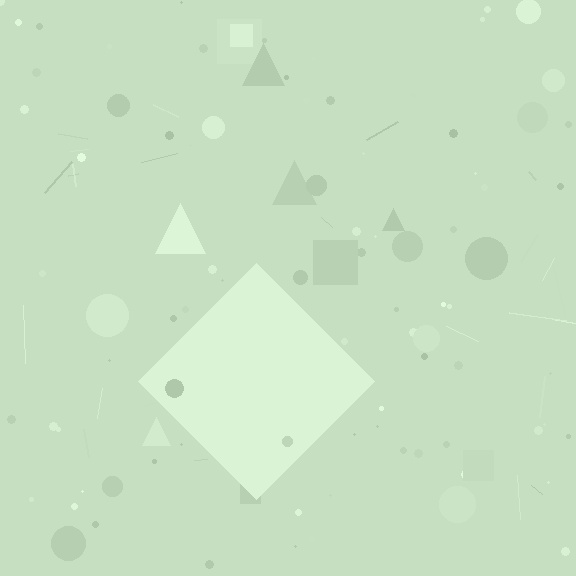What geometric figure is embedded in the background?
A diamond is embedded in the background.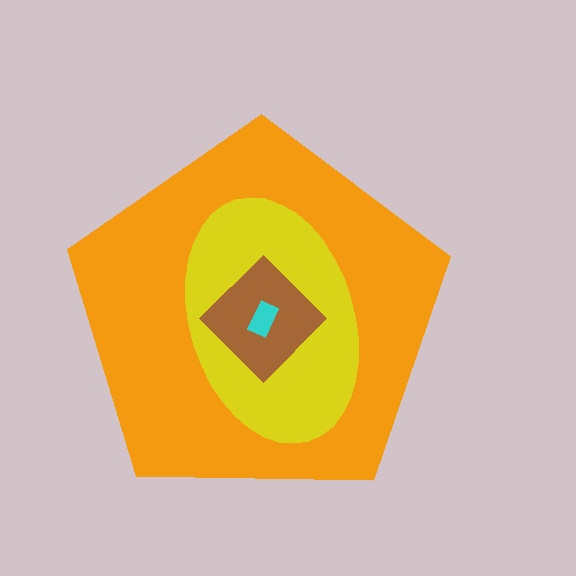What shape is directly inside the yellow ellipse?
The brown diamond.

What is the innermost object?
The cyan rectangle.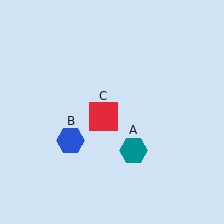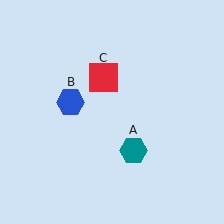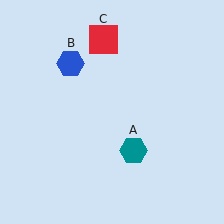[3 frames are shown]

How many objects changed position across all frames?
2 objects changed position: blue hexagon (object B), red square (object C).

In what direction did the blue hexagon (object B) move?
The blue hexagon (object B) moved up.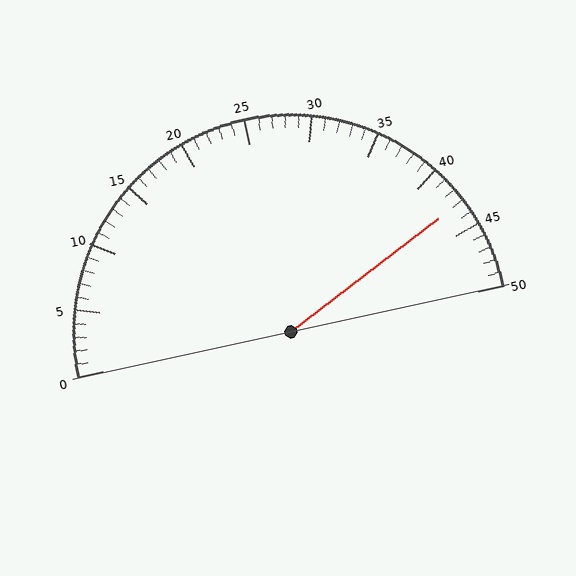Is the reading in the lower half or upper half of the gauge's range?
The reading is in the upper half of the range (0 to 50).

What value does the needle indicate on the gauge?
The needle indicates approximately 43.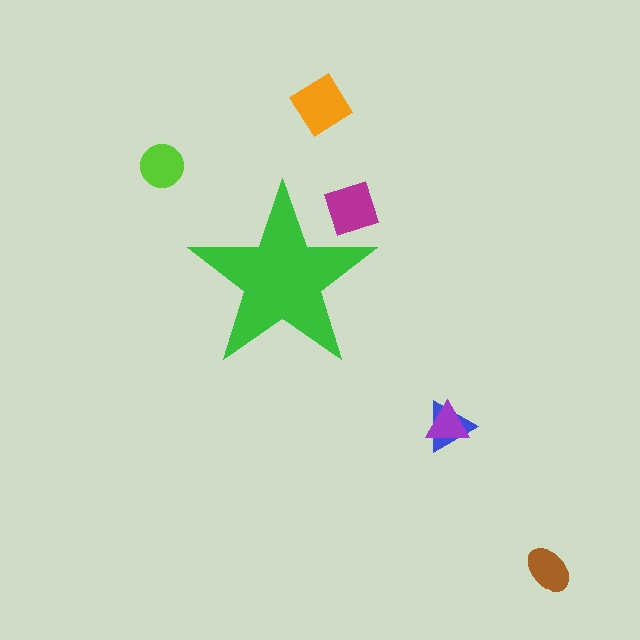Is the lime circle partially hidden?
No, the lime circle is fully visible.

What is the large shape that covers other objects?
A green star.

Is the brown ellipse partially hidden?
No, the brown ellipse is fully visible.